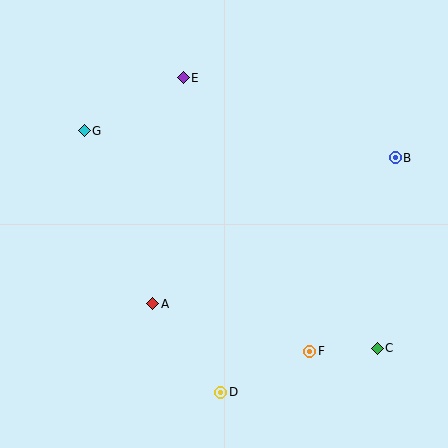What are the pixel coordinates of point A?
Point A is at (153, 304).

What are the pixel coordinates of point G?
Point G is at (84, 131).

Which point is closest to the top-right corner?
Point B is closest to the top-right corner.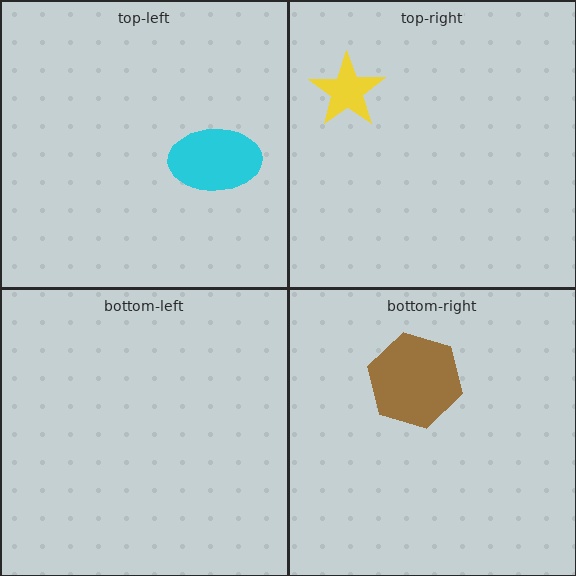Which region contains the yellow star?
The top-right region.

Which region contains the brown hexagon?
The bottom-right region.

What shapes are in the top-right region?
The yellow star.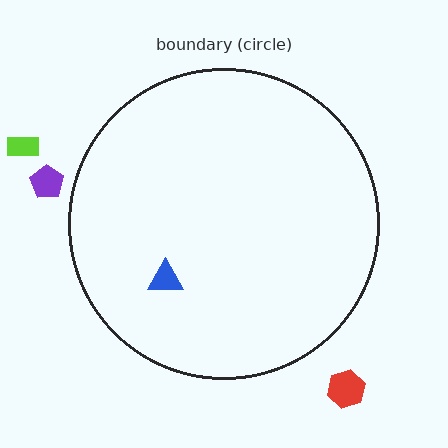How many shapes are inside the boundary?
1 inside, 3 outside.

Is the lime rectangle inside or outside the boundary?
Outside.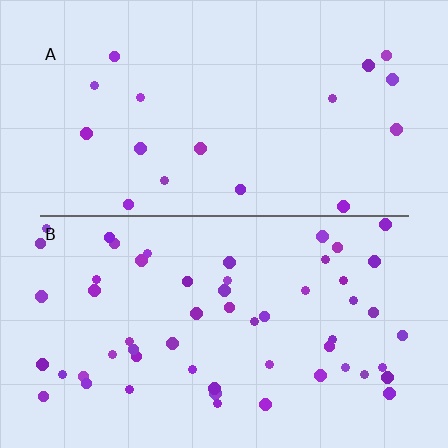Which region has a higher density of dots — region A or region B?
B (the bottom).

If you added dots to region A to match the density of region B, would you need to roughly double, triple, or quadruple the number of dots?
Approximately triple.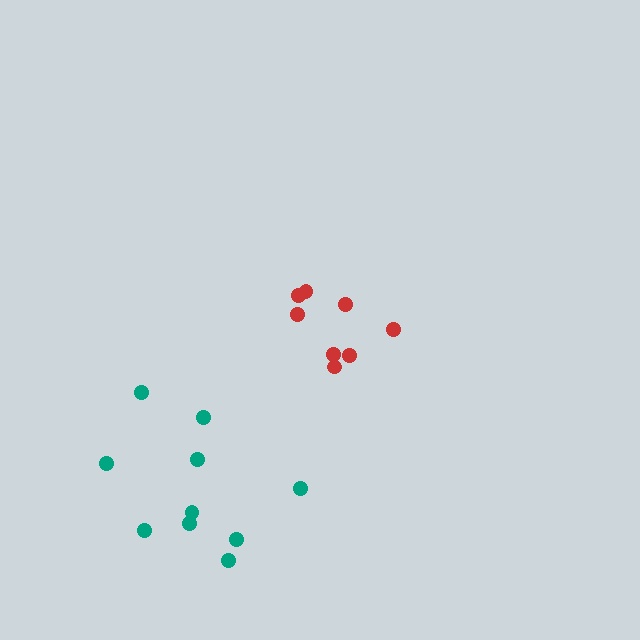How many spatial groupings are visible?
There are 2 spatial groupings.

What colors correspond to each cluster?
The clusters are colored: red, teal.